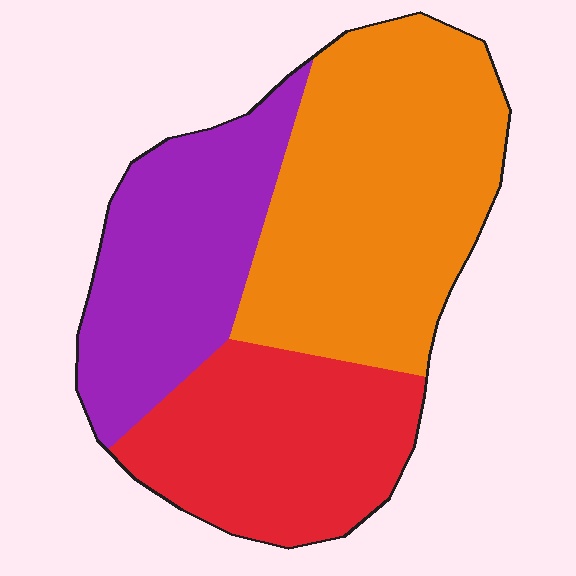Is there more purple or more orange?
Orange.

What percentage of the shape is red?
Red covers about 30% of the shape.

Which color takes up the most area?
Orange, at roughly 45%.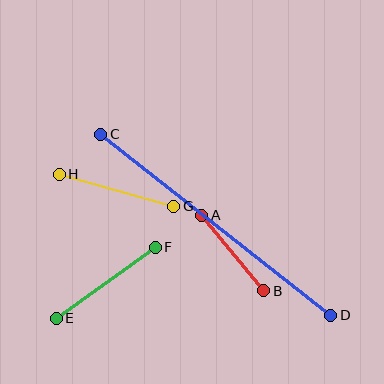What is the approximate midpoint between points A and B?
The midpoint is at approximately (233, 253) pixels.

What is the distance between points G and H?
The distance is approximately 119 pixels.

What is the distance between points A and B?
The distance is approximately 97 pixels.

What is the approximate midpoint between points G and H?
The midpoint is at approximately (116, 190) pixels.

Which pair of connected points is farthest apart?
Points C and D are farthest apart.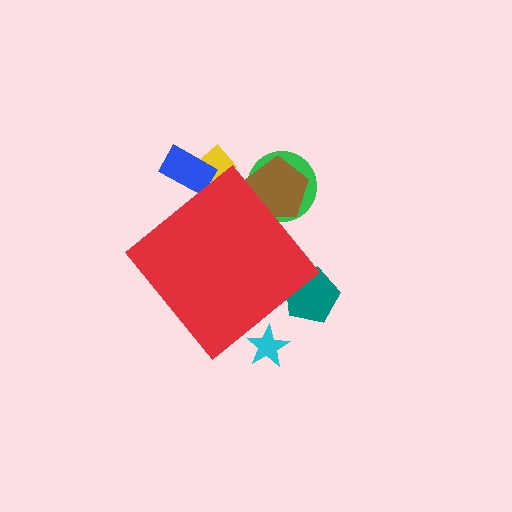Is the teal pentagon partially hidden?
Yes, the teal pentagon is partially hidden behind the red diamond.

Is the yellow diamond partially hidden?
Yes, the yellow diamond is partially hidden behind the red diamond.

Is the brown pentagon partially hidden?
Yes, the brown pentagon is partially hidden behind the red diamond.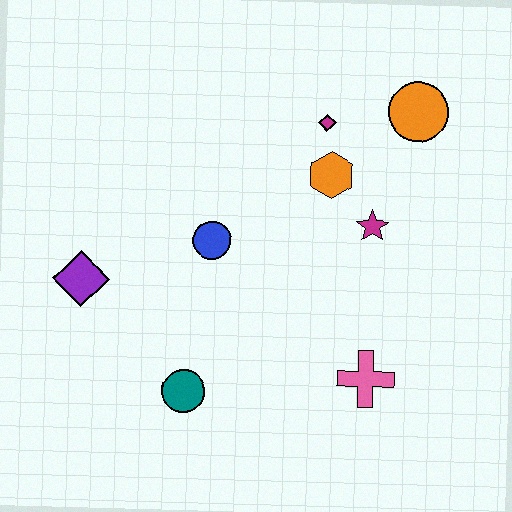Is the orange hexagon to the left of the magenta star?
Yes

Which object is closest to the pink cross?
The magenta star is closest to the pink cross.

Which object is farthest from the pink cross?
The purple diamond is farthest from the pink cross.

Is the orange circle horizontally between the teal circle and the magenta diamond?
No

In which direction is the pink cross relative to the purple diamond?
The pink cross is to the right of the purple diamond.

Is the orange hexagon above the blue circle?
Yes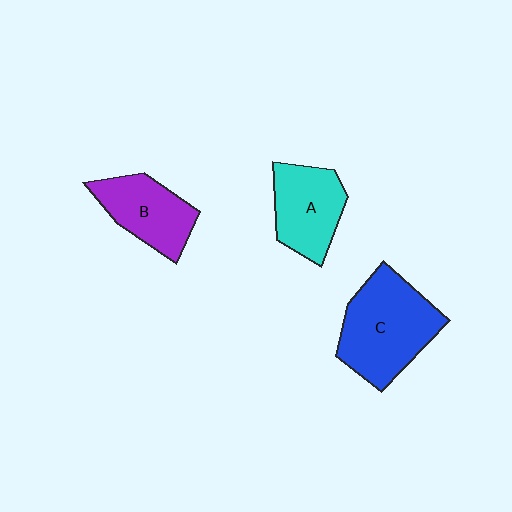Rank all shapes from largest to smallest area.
From largest to smallest: C (blue), A (cyan), B (purple).